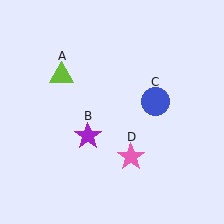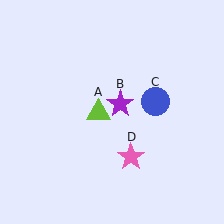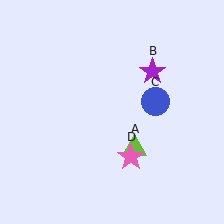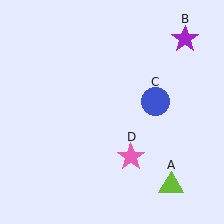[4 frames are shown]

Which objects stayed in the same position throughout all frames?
Blue circle (object C) and pink star (object D) remained stationary.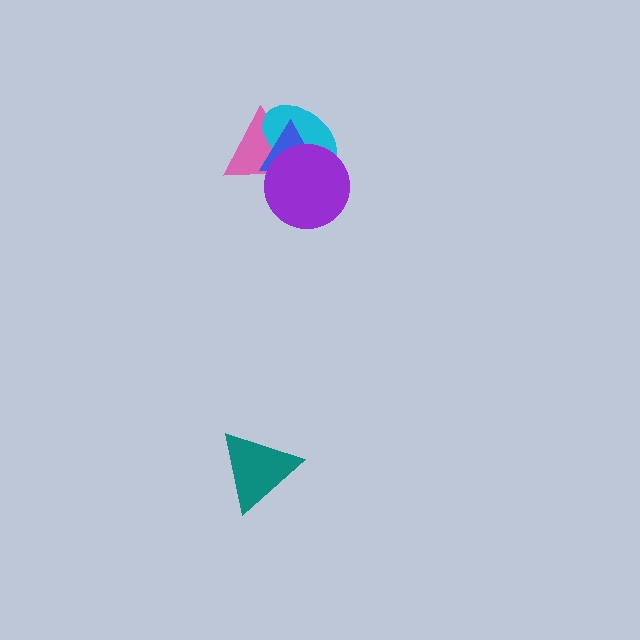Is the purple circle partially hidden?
No, no other shape covers it.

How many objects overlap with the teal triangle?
0 objects overlap with the teal triangle.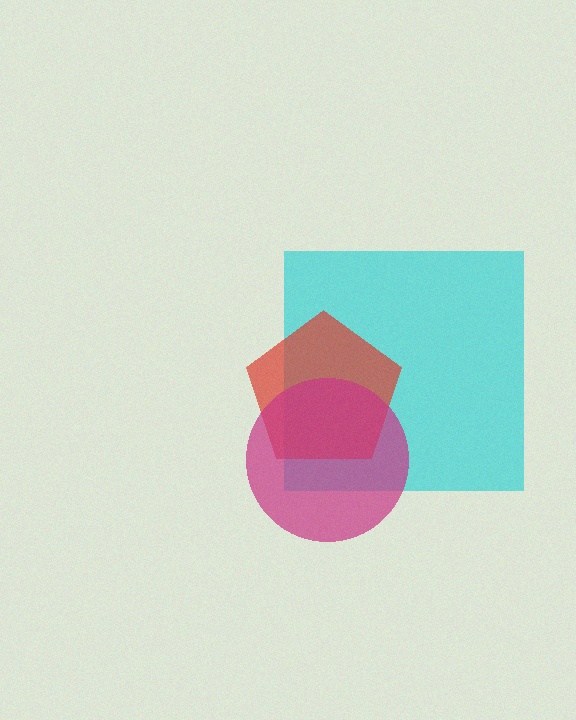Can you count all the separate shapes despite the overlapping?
Yes, there are 3 separate shapes.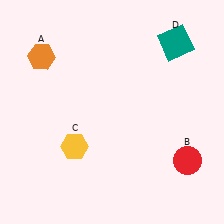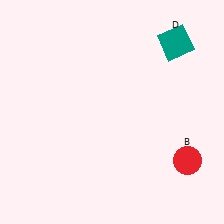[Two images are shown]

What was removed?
The yellow hexagon (C), the orange hexagon (A) were removed in Image 2.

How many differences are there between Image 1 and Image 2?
There are 2 differences between the two images.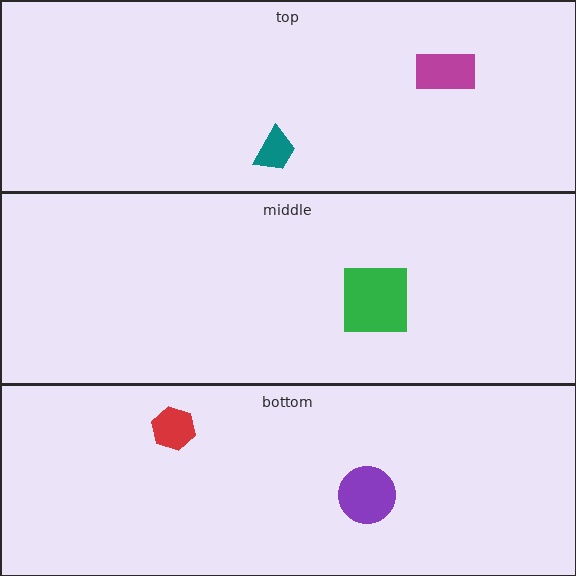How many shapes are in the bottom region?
2.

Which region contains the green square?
The middle region.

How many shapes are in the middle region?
1.